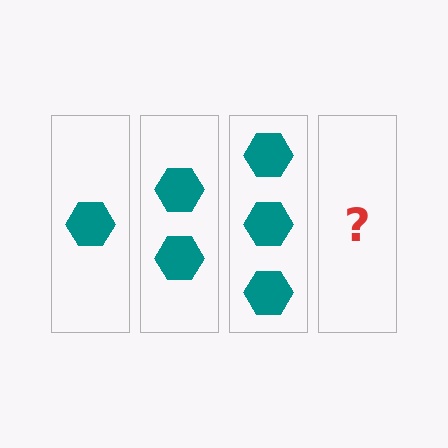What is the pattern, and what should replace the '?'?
The pattern is that each step adds one more hexagon. The '?' should be 4 hexagons.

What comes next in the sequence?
The next element should be 4 hexagons.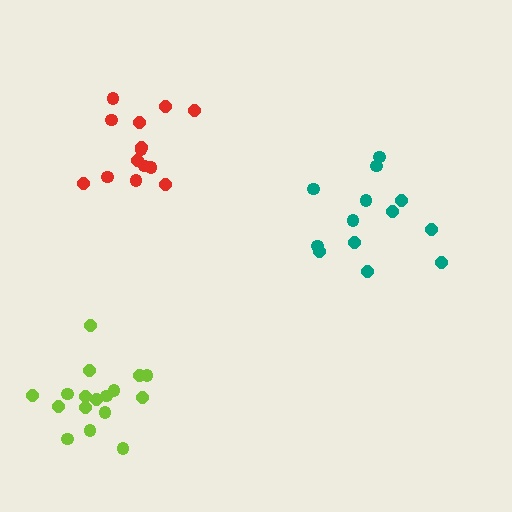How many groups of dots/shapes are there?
There are 3 groups.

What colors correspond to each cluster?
The clusters are colored: teal, lime, red.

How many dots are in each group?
Group 1: 13 dots, Group 2: 17 dots, Group 3: 14 dots (44 total).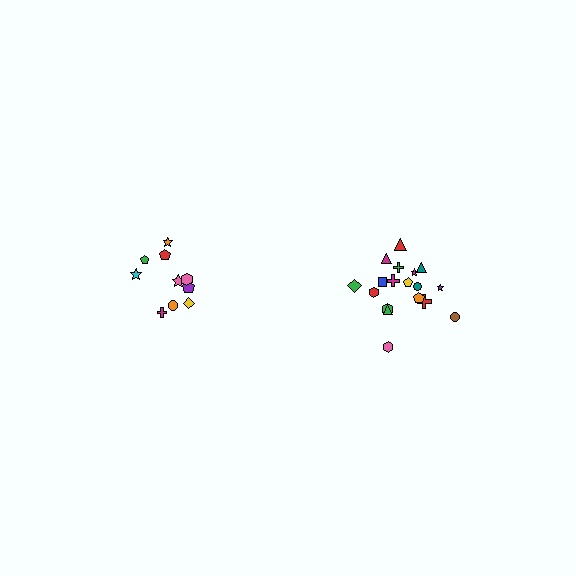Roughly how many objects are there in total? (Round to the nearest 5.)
Roughly 30 objects in total.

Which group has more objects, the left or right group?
The right group.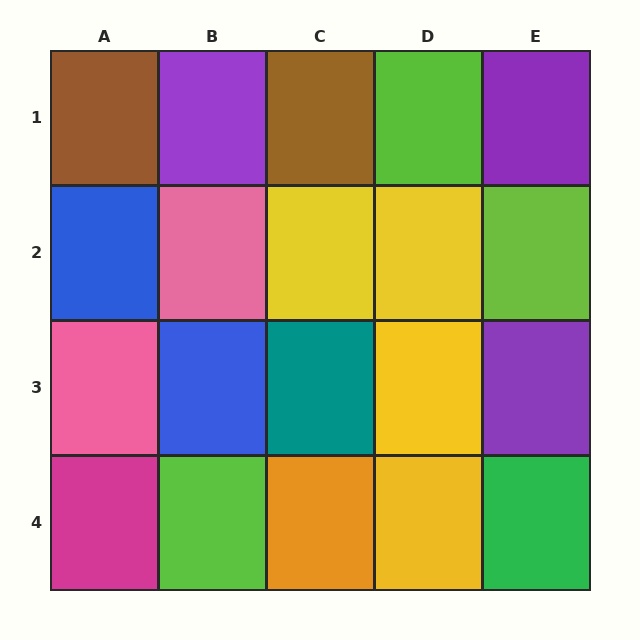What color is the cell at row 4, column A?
Magenta.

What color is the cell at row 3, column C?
Teal.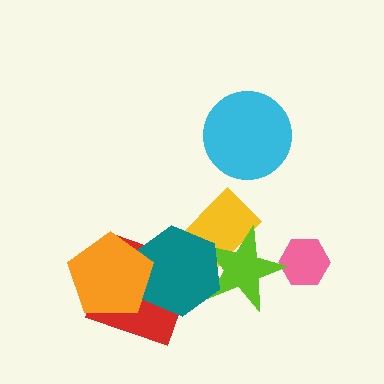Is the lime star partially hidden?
Yes, it is partially covered by another shape.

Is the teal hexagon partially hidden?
Yes, it is partially covered by another shape.